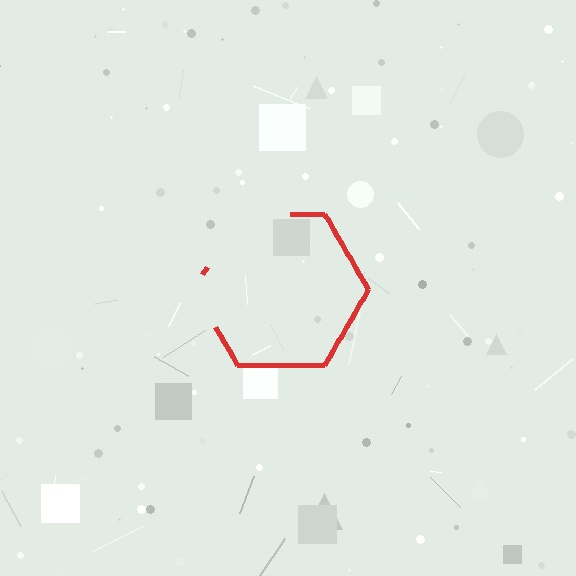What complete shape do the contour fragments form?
The contour fragments form a hexagon.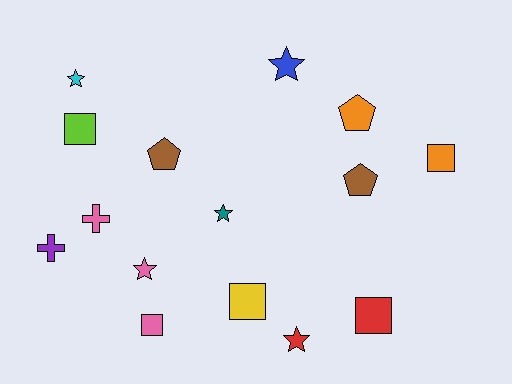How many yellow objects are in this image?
There is 1 yellow object.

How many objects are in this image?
There are 15 objects.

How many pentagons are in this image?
There are 3 pentagons.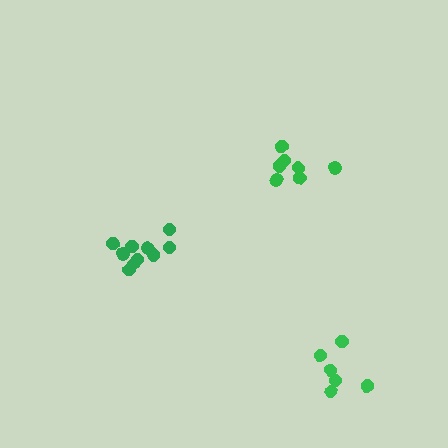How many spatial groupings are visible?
There are 3 spatial groupings.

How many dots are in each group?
Group 1: 7 dots, Group 2: 6 dots, Group 3: 10 dots (23 total).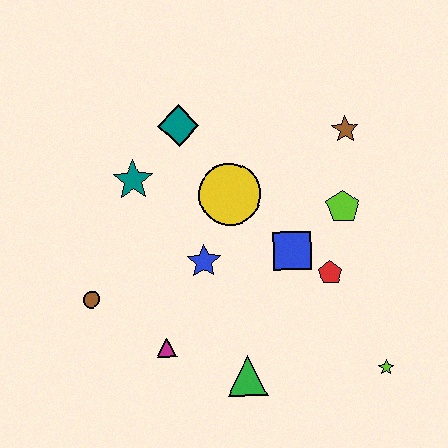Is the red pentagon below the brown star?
Yes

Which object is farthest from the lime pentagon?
The brown circle is farthest from the lime pentagon.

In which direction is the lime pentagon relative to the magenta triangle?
The lime pentagon is to the right of the magenta triangle.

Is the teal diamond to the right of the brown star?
No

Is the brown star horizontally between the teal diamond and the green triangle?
No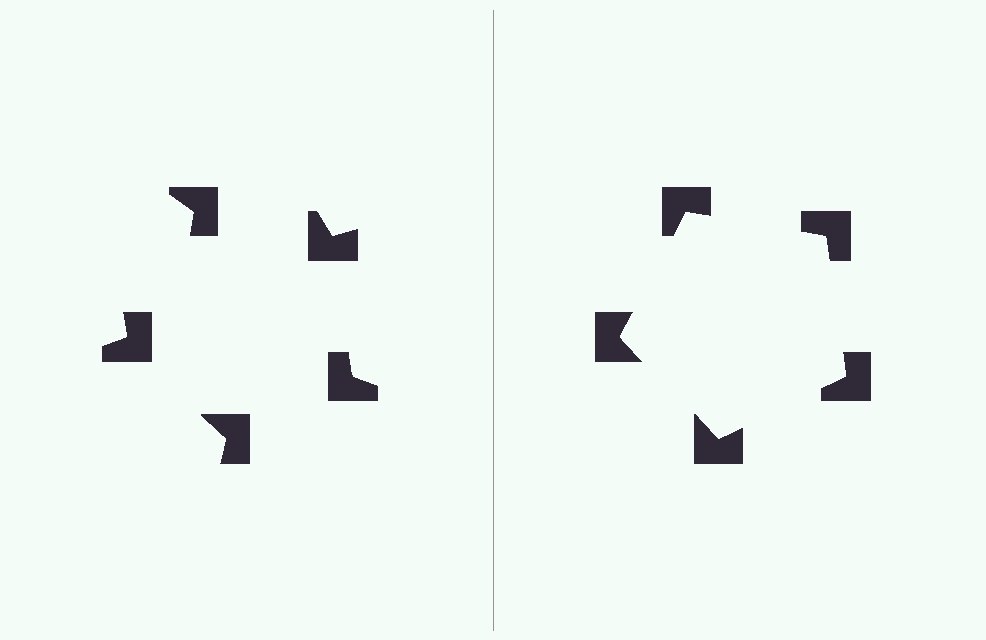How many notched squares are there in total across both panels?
10 — 5 on each side.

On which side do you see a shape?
An illusory pentagon appears on the right side. On the left side the wedge cuts are rotated, so no coherent shape forms.